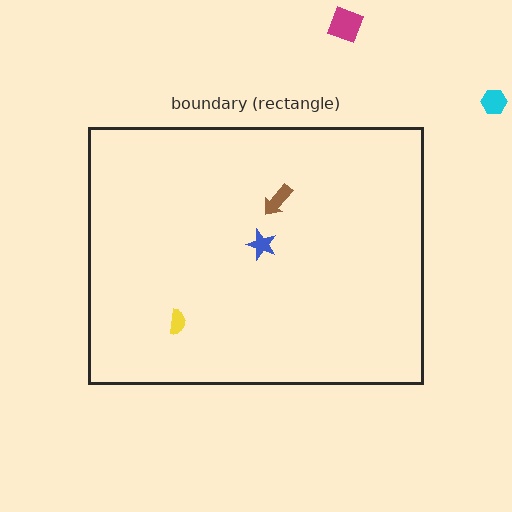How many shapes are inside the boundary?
3 inside, 2 outside.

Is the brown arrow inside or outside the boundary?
Inside.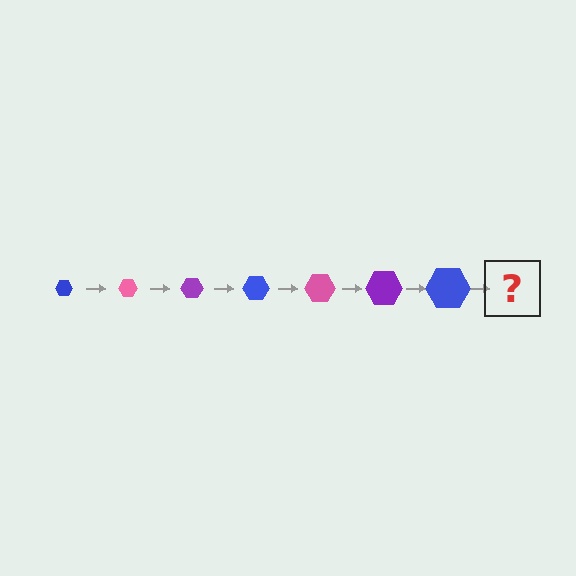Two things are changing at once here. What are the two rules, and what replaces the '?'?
The two rules are that the hexagon grows larger each step and the color cycles through blue, pink, and purple. The '?' should be a pink hexagon, larger than the previous one.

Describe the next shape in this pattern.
It should be a pink hexagon, larger than the previous one.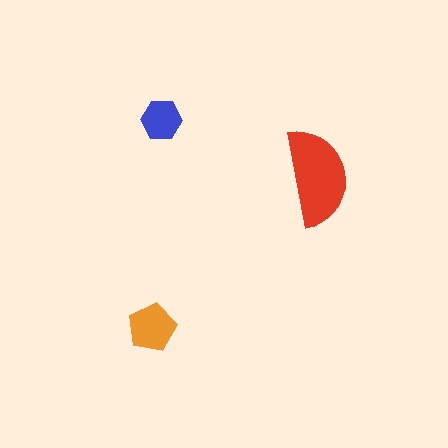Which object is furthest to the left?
The orange pentagon is leftmost.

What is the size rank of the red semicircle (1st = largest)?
1st.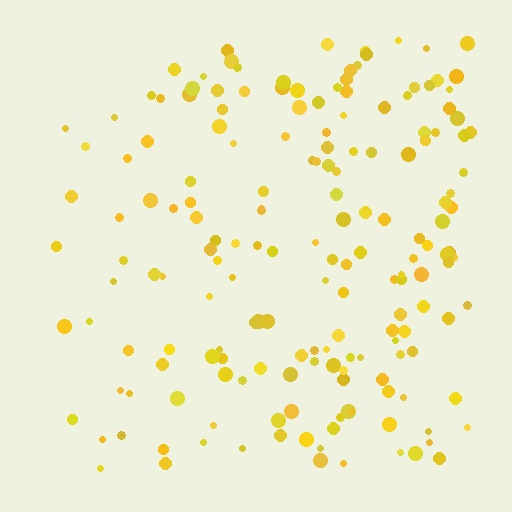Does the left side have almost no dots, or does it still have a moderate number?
Still a moderate number, just noticeably fewer than the right.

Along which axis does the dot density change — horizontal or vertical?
Horizontal.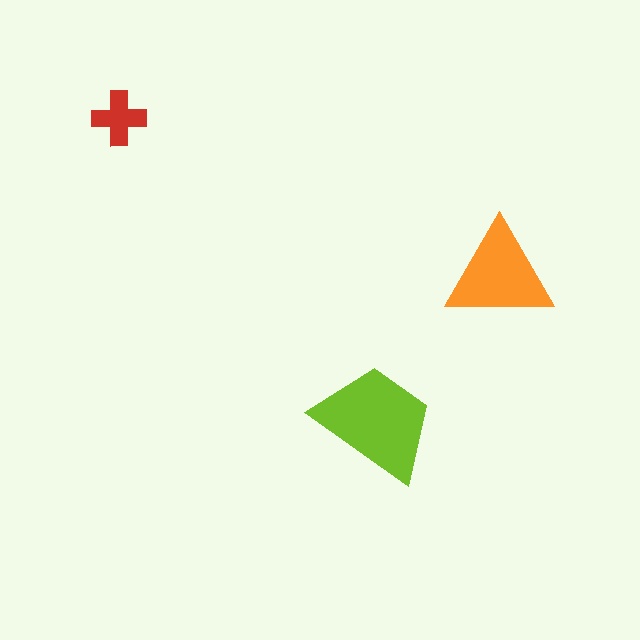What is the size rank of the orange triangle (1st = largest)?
2nd.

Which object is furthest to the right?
The orange triangle is rightmost.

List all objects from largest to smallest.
The lime trapezoid, the orange triangle, the red cross.